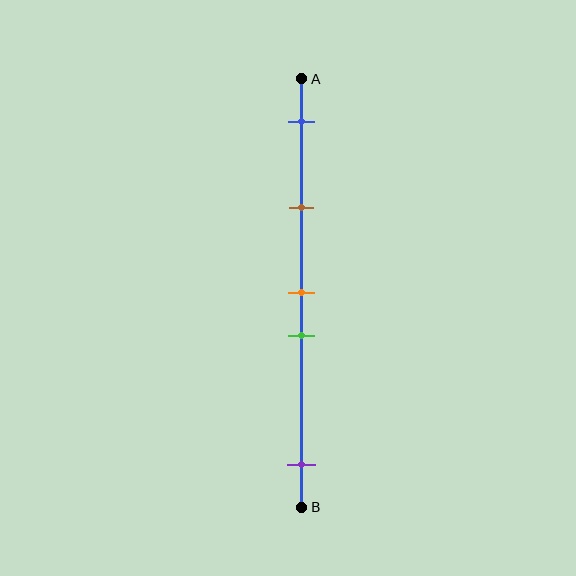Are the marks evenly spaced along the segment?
No, the marks are not evenly spaced.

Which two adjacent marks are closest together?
The orange and green marks are the closest adjacent pair.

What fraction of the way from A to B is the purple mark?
The purple mark is approximately 90% (0.9) of the way from A to B.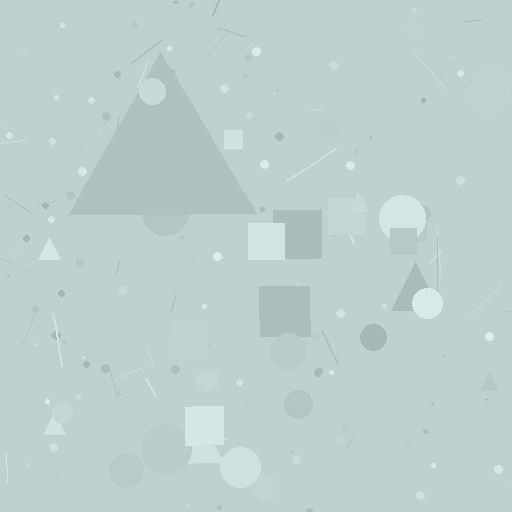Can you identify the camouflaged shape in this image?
The camouflaged shape is a triangle.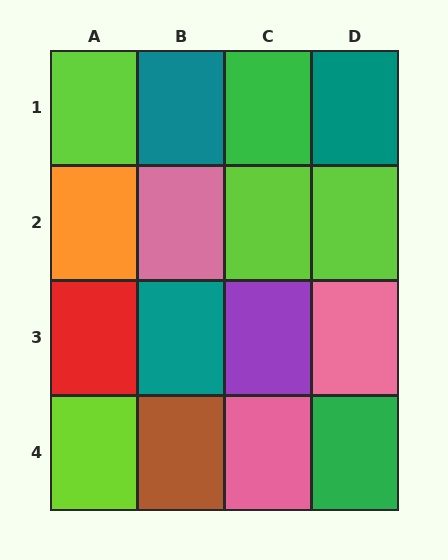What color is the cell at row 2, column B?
Pink.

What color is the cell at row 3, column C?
Purple.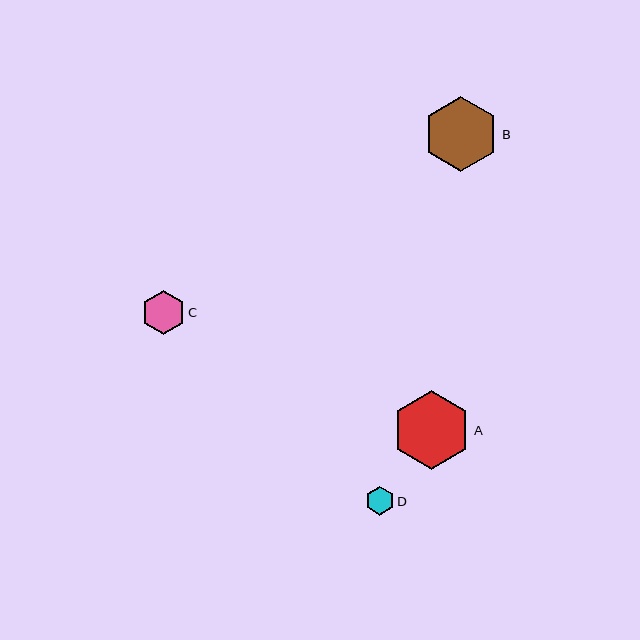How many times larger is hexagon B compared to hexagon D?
Hexagon B is approximately 2.7 times the size of hexagon D.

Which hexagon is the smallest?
Hexagon D is the smallest with a size of approximately 29 pixels.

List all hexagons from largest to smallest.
From largest to smallest: A, B, C, D.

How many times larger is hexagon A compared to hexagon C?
Hexagon A is approximately 1.8 times the size of hexagon C.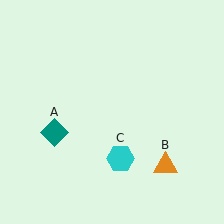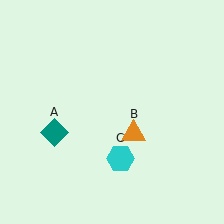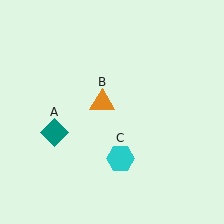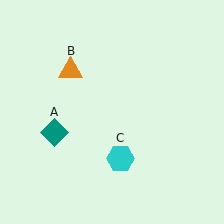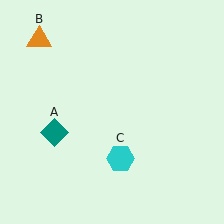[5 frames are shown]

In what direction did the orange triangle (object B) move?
The orange triangle (object B) moved up and to the left.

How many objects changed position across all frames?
1 object changed position: orange triangle (object B).